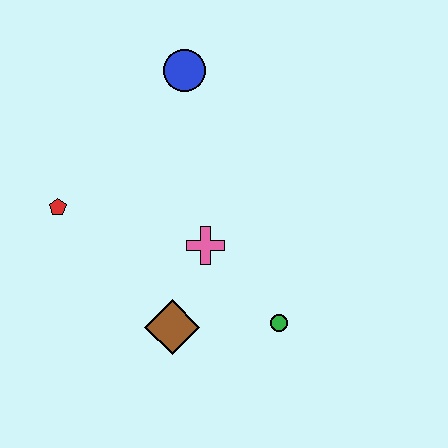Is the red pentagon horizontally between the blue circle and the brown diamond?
No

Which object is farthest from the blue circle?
The green circle is farthest from the blue circle.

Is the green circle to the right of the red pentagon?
Yes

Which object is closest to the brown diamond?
The pink cross is closest to the brown diamond.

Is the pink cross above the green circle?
Yes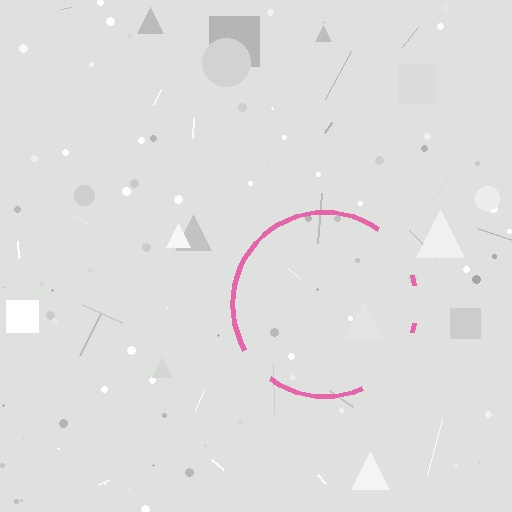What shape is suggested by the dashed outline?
The dashed outline suggests a circle.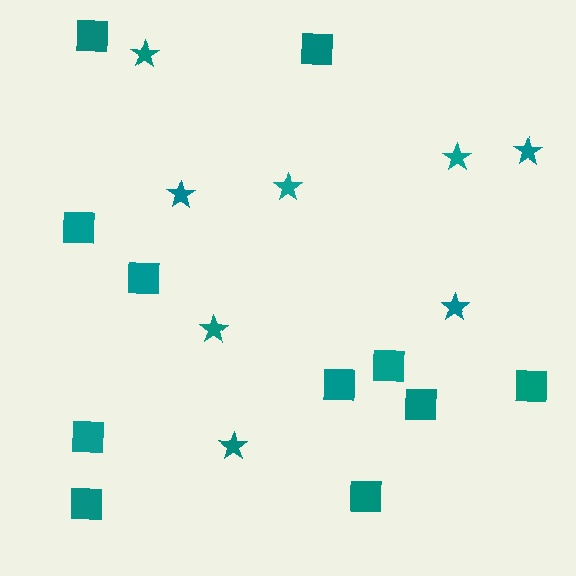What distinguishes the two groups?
There are 2 groups: one group of stars (8) and one group of squares (11).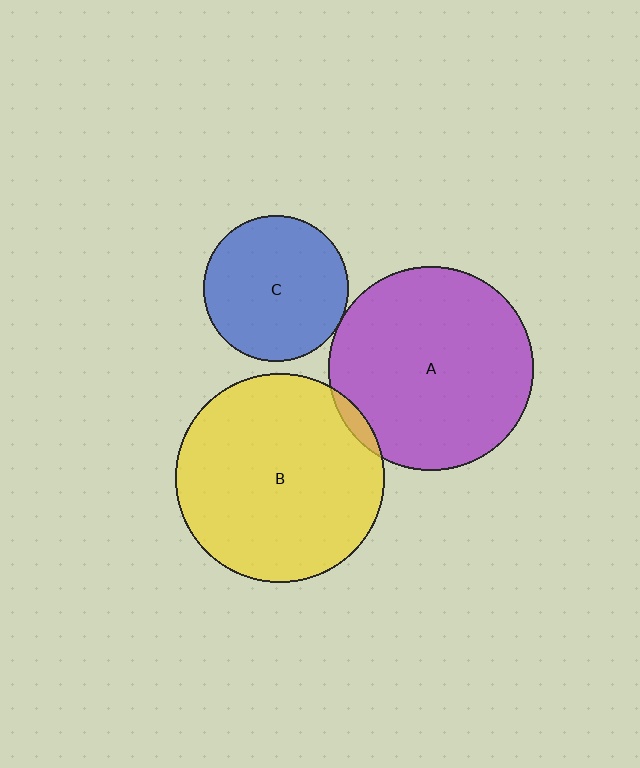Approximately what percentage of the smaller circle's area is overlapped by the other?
Approximately 5%.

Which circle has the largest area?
Circle B (yellow).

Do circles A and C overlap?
Yes.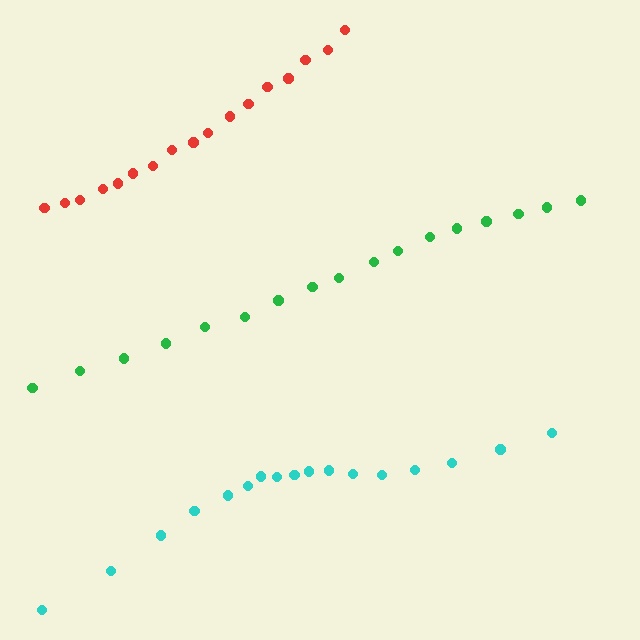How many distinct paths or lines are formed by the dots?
There are 3 distinct paths.